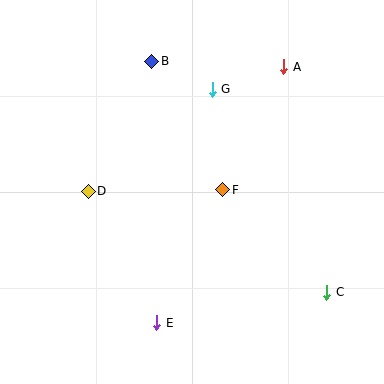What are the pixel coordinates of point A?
Point A is at (284, 67).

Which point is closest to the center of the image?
Point F at (223, 190) is closest to the center.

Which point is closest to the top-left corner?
Point B is closest to the top-left corner.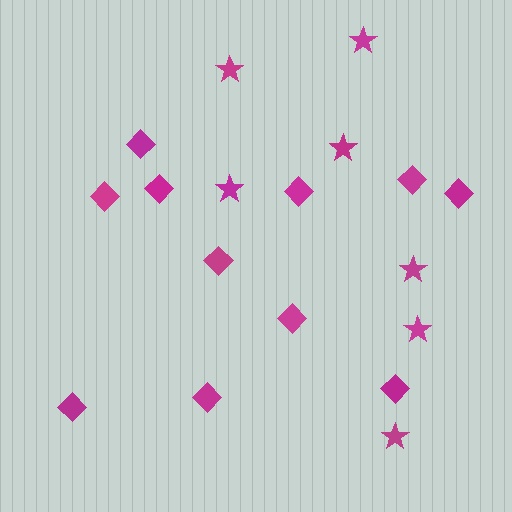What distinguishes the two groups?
There are 2 groups: one group of diamonds (11) and one group of stars (7).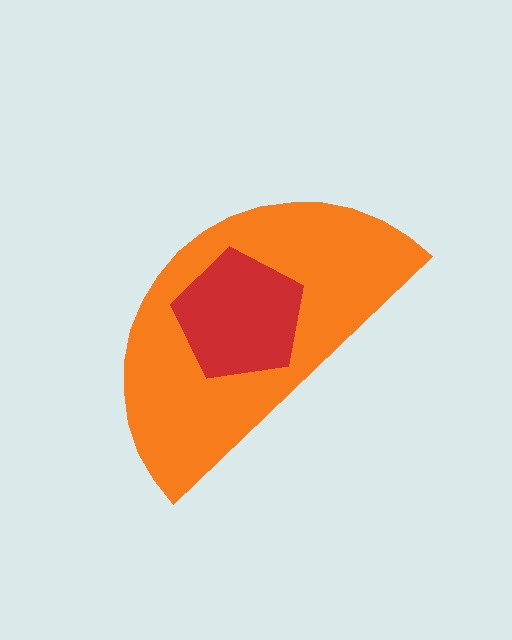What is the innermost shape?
The red pentagon.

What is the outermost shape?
The orange semicircle.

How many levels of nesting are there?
2.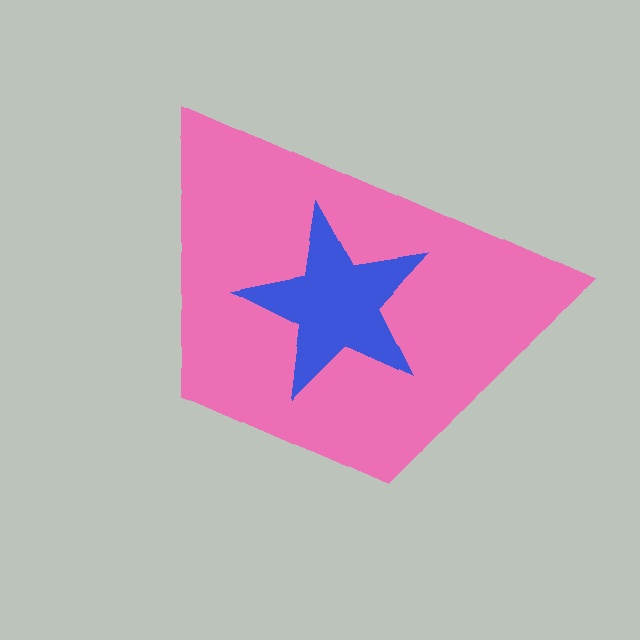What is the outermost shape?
The pink trapezoid.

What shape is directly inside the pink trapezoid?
The blue star.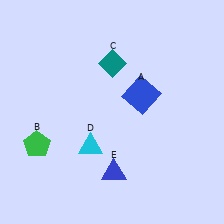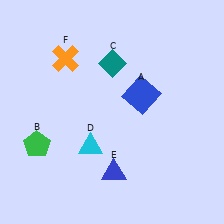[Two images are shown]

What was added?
An orange cross (F) was added in Image 2.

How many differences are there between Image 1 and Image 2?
There is 1 difference between the two images.